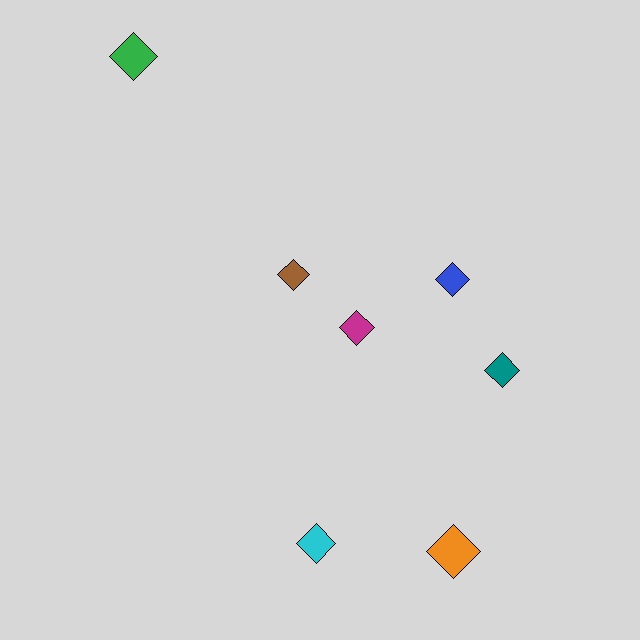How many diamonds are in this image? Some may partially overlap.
There are 7 diamonds.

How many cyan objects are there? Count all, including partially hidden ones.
There is 1 cyan object.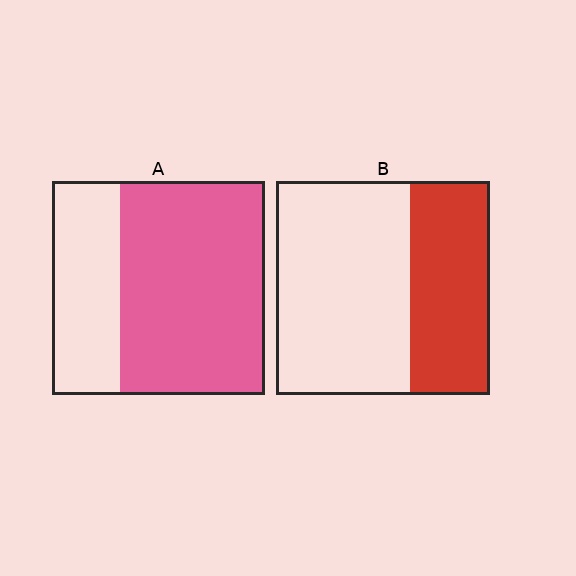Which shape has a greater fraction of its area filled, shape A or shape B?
Shape A.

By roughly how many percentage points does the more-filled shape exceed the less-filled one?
By roughly 30 percentage points (A over B).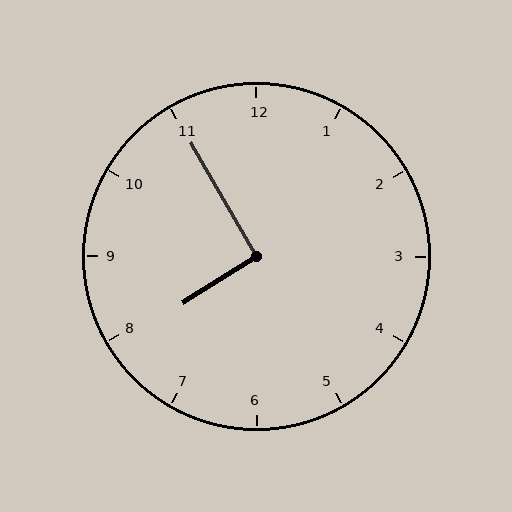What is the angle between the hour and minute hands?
Approximately 92 degrees.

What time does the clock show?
7:55.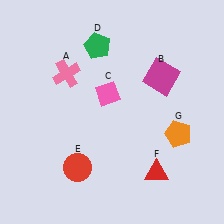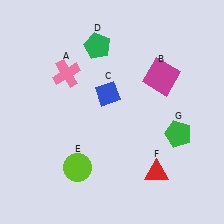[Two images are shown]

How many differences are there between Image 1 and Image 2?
There are 3 differences between the two images.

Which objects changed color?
C changed from pink to blue. E changed from red to lime. G changed from orange to green.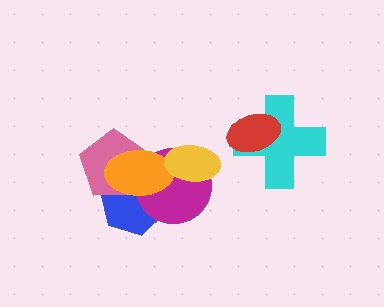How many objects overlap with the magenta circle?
4 objects overlap with the magenta circle.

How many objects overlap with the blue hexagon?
3 objects overlap with the blue hexagon.